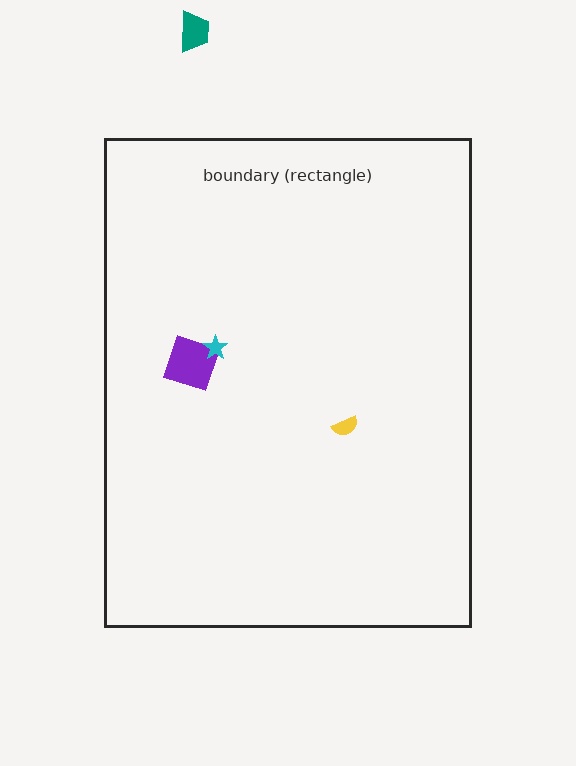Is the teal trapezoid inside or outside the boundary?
Outside.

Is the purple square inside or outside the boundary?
Inside.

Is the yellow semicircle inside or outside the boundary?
Inside.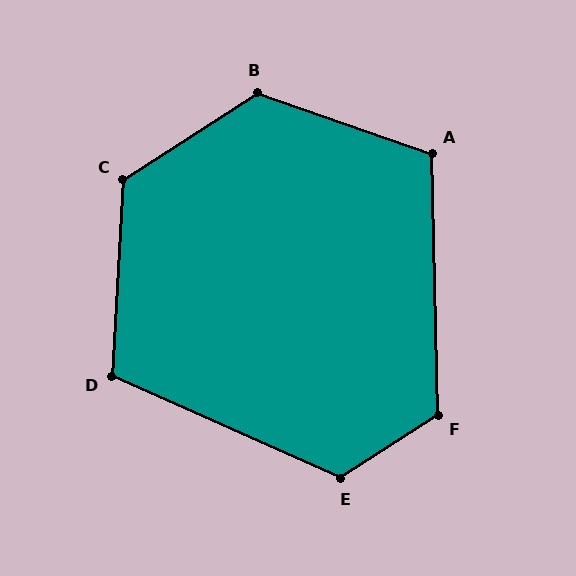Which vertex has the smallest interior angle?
A, at approximately 110 degrees.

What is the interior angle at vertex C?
Approximately 126 degrees (obtuse).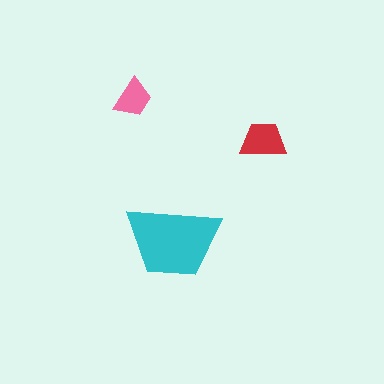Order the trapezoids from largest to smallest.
the cyan one, the red one, the pink one.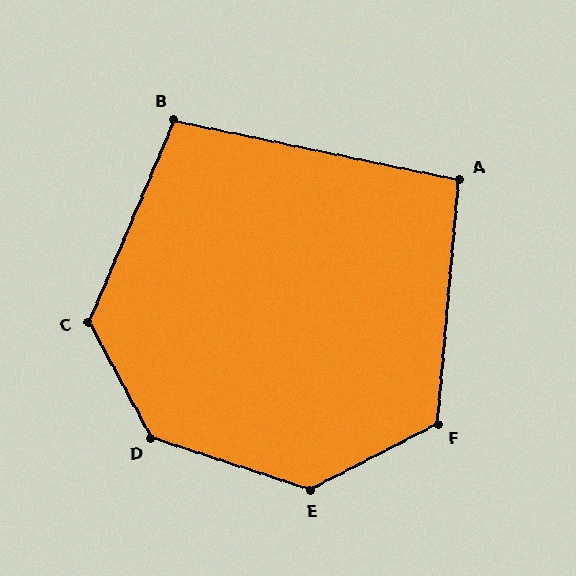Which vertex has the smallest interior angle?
A, at approximately 97 degrees.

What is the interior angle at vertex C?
Approximately 128 degrees (obtuse).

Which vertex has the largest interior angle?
D, at approximately 137 degrees.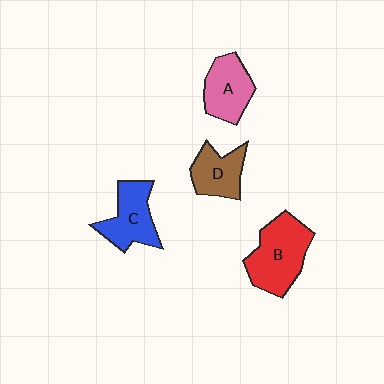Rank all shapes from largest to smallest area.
From largest to smallest: B (red), C (blue), A (pink), D (brown).